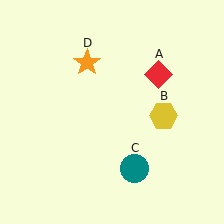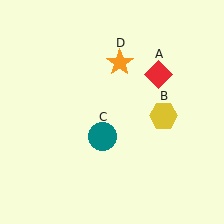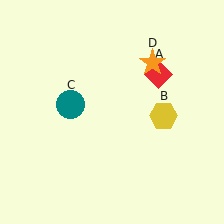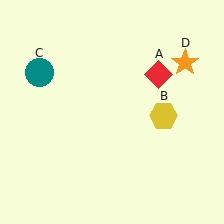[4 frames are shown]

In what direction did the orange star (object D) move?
The orange star (object D) moved right.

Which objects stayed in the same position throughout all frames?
Red diamond (object A) and yellow hexagon (object B) remained stationary.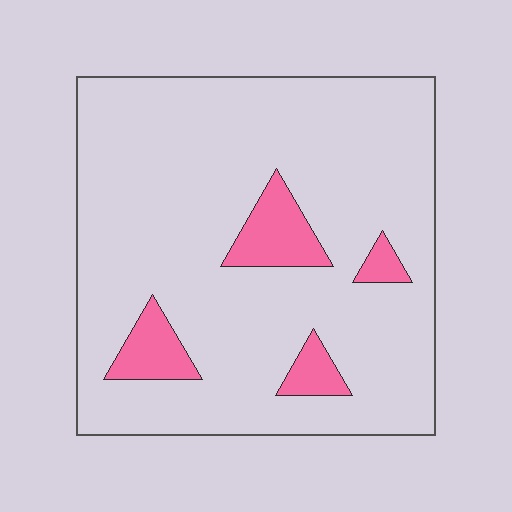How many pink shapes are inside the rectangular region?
4.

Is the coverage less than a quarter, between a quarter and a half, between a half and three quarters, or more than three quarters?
Less than a quarter.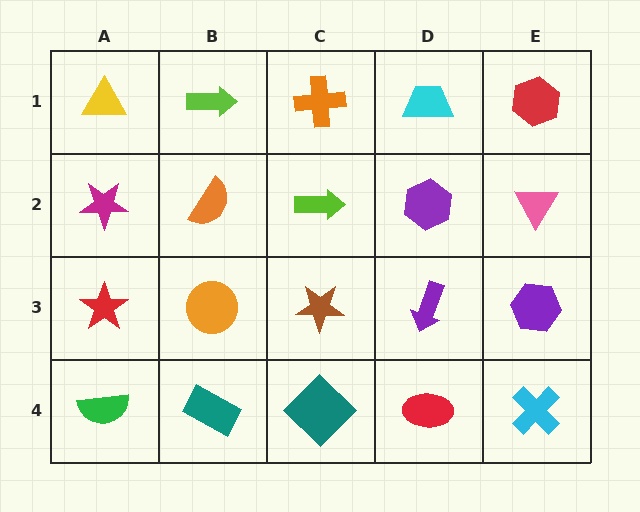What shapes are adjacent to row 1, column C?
A lime arrow (row 2, column C), a lime arrow (row 1, column B), a cyan trapezoid (row 1, column D).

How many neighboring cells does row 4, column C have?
3.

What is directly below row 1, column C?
A lime arrow.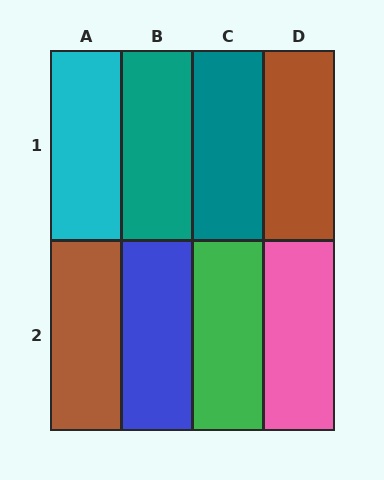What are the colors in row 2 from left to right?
Brown, blue, green, pink.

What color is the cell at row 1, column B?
Teal.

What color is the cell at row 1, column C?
Teal.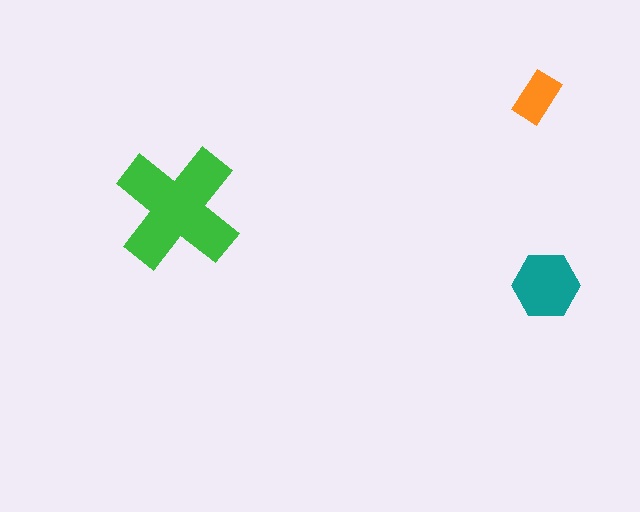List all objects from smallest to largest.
The orange rectangle, the teal hexagon, the green cross.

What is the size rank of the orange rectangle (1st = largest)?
3rd.